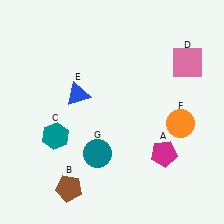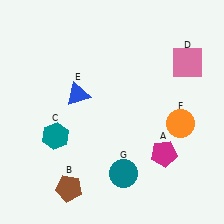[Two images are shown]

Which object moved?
The teal circle (G) moved right.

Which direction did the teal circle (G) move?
The teal circle (G) moved right.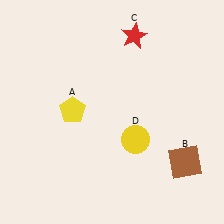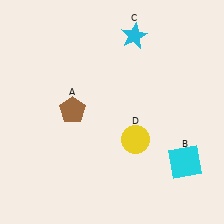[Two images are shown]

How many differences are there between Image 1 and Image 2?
There are 3 differences between the two images.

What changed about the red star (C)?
In Image 1, C is red. In Image 2, it changed to cyan.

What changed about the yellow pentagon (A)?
In Image 1, A is yellow. In Image 2, it changed to brown.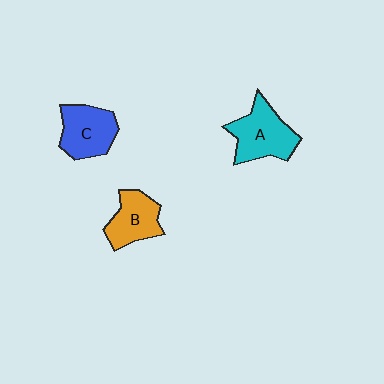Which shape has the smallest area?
Shape B (orange).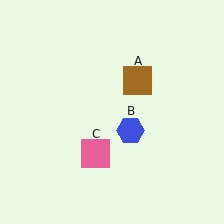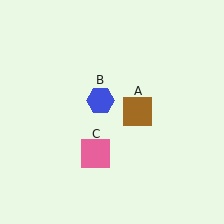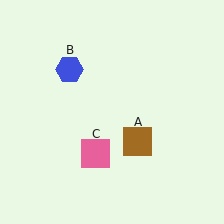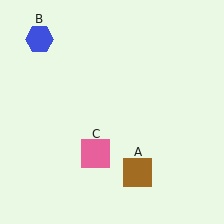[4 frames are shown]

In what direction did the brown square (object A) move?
The brown square (object A) moved down.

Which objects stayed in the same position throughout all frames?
Pink square (object C) remained stationary.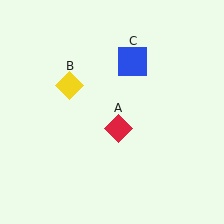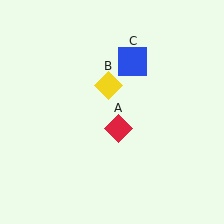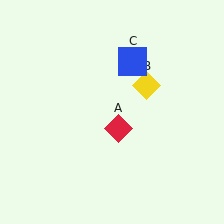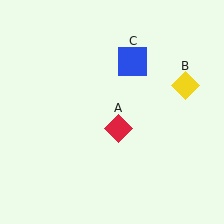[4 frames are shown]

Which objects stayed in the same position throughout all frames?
Red diamond (object A) and blue square (object C) remained stationary.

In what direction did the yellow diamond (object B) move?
The yellow diamond (object B) moved right.